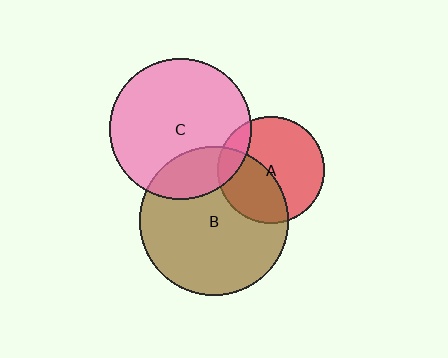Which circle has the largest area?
Circle B (brown).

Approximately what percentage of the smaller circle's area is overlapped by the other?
Approximately 20%.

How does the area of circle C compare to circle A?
Approximately 1.7 times.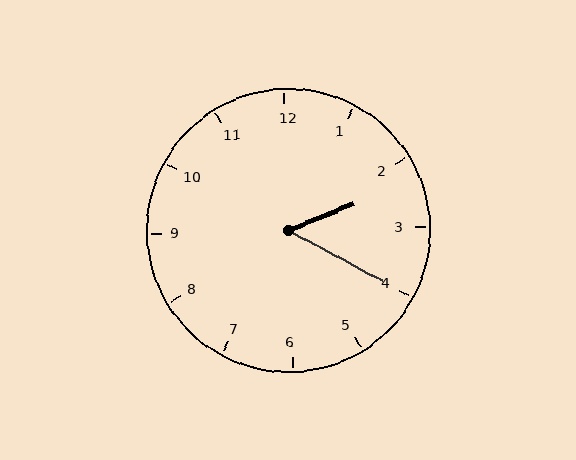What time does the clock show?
2:20.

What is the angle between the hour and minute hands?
Approximately 50 degrees.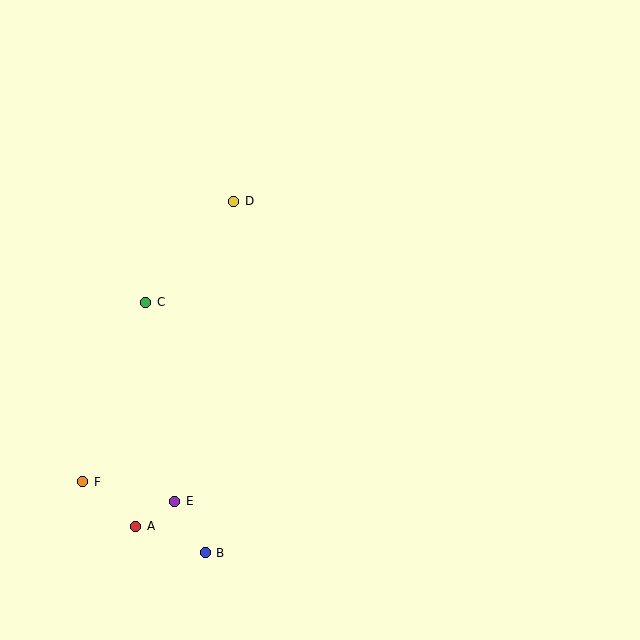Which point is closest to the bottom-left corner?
Point A is closest to the bottom-left corner.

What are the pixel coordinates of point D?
Point D is at (234, 201).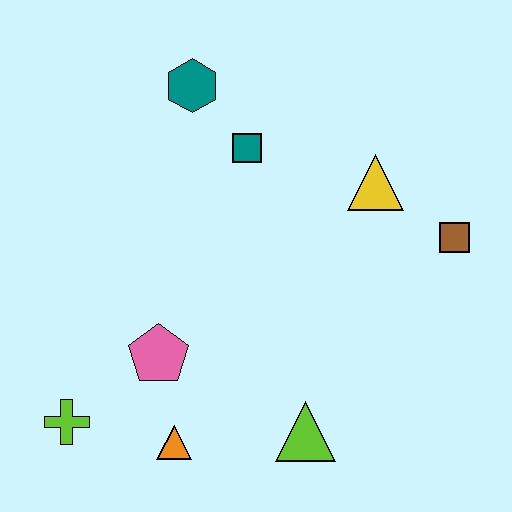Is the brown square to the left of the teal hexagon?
No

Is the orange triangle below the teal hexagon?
Yes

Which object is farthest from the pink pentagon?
The brown square is farthest from the pink pentagon.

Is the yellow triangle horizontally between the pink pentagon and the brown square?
Yes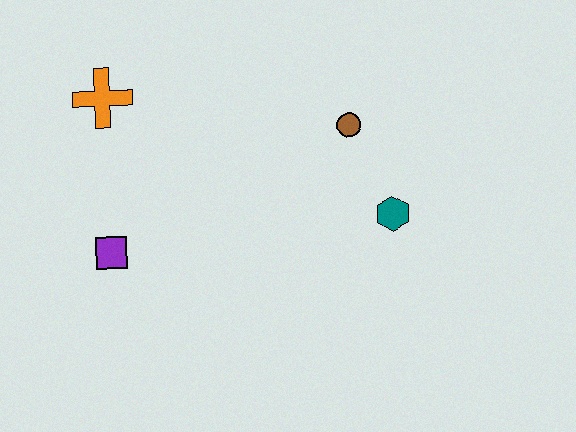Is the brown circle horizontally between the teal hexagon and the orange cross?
Yes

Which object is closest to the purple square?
The orange cross is closest to the purple square.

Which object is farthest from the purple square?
The teal hexagon is farthest from the purple square.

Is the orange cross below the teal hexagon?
No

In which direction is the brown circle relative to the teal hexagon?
The brown circle is above the teal hexagon.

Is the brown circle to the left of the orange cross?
No